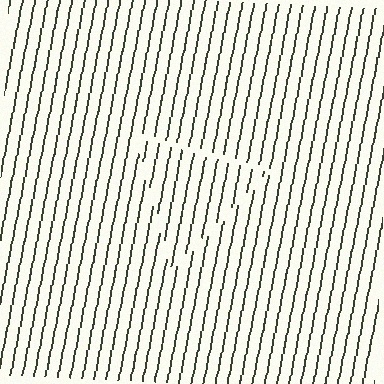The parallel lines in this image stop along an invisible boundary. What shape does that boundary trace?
An illusory triangle. The interior of the shape contains the same grating, shifted by half a period — the contour is defined by the phase discontinuity where line-ends from the inner and outer gratings abut.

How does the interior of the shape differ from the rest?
The interior of the shape contains the same grating, shifted by half a period — the contour is defined by the phase discontinuity where line-ends from the inner and outer gratings abut.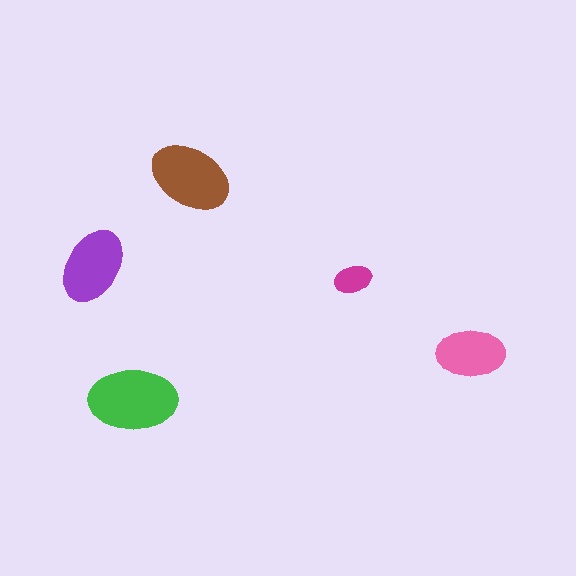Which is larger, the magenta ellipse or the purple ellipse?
The purple one.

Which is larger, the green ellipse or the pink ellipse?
The green one.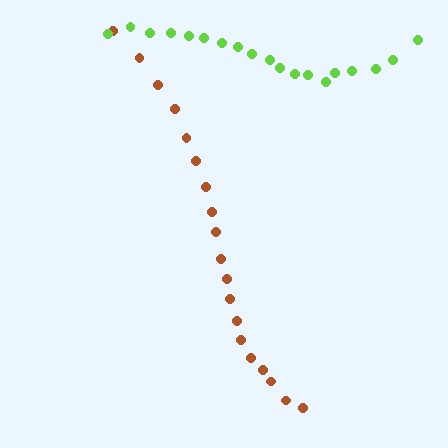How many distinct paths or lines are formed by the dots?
There are 2 distinct paths.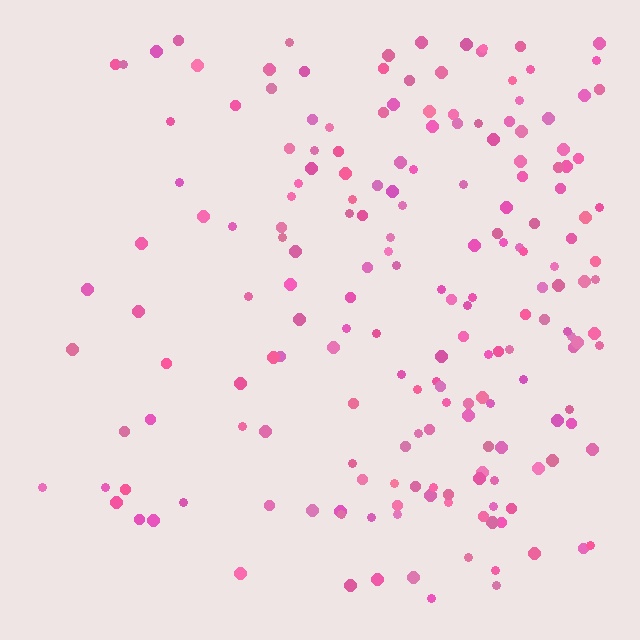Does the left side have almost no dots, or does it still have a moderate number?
Still a moderate number, just noticeably fewer than the right.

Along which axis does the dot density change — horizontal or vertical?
Horizontal.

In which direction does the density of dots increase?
From left to right, with the right side densest.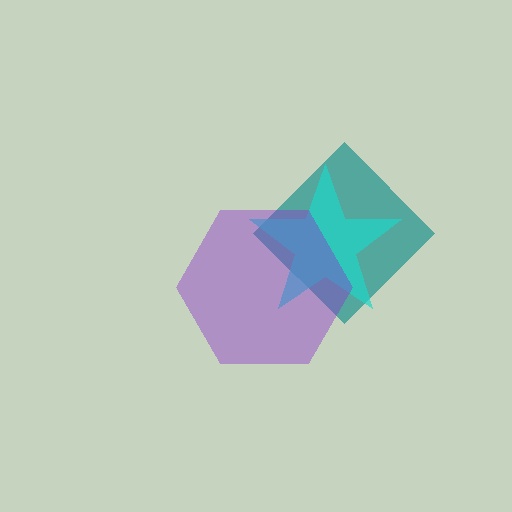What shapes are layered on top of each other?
The layered shapes are: a teal diamond, a cyan star, a purple hexagon.